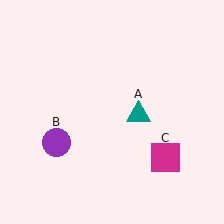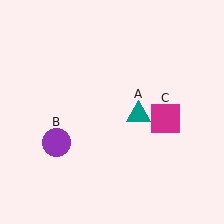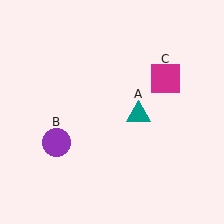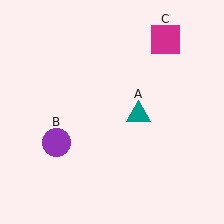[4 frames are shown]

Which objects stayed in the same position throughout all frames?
Teal triangle (object A) and purple circle (object B) remained stationary.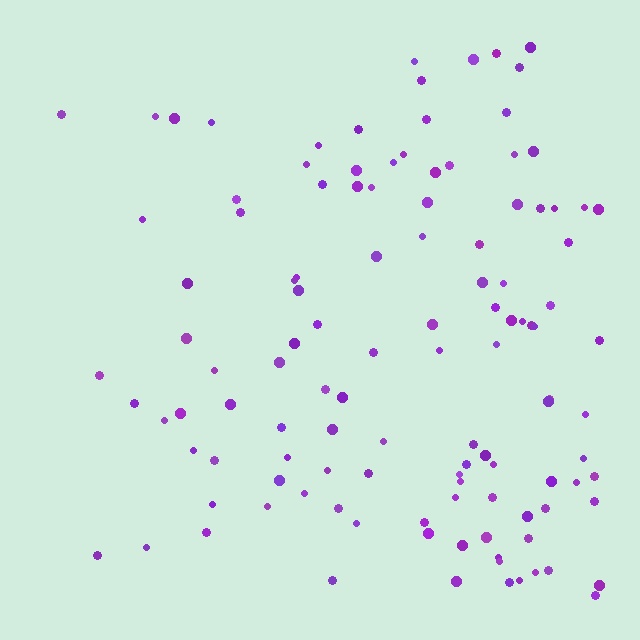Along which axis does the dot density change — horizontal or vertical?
Horizontal.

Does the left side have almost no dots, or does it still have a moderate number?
Still a moderate number, just noticeably fewer than the right.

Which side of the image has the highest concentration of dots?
The right.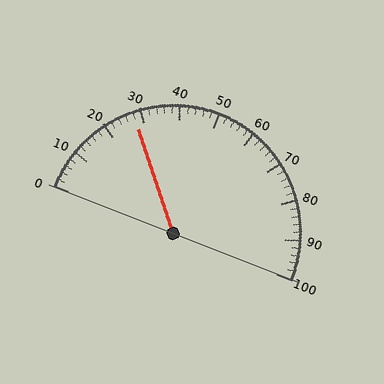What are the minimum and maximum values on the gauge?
The gauge ranges from 0 to 100.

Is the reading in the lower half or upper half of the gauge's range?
The reading is in the lower half of the range (0 to 100).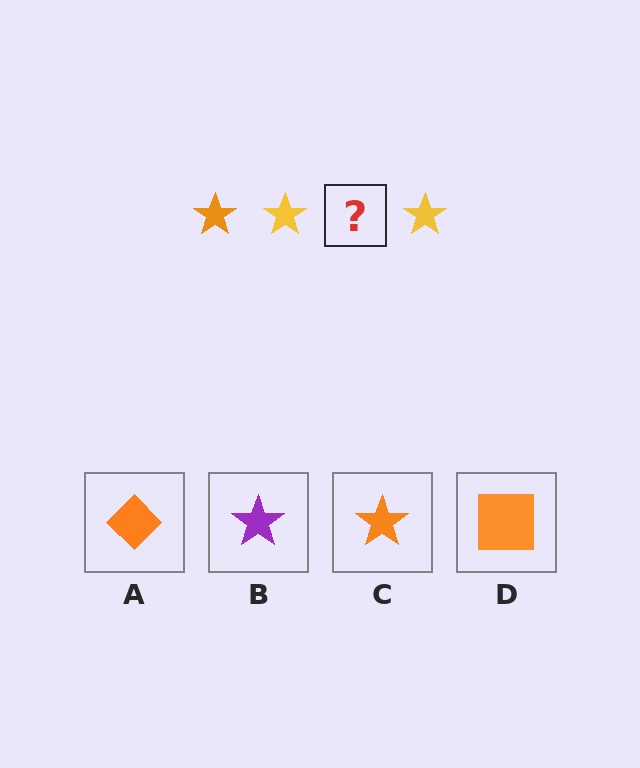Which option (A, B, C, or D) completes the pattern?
C.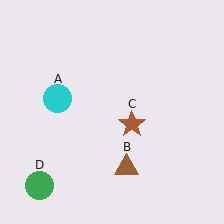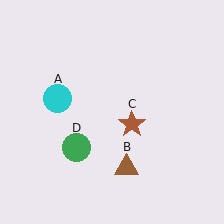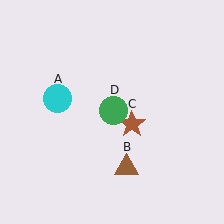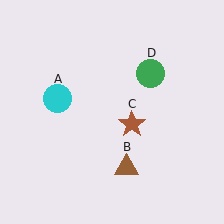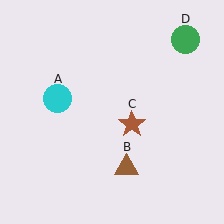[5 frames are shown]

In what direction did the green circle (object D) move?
The green circle (object D) moved up and to the right.